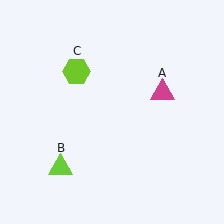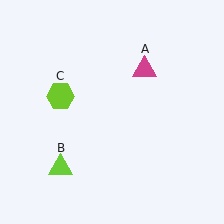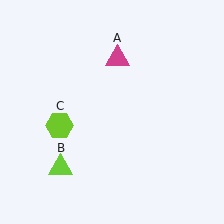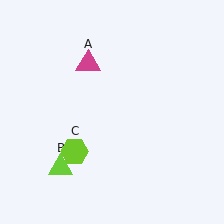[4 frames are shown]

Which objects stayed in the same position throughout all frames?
Lime triangle (object B) remained stationary.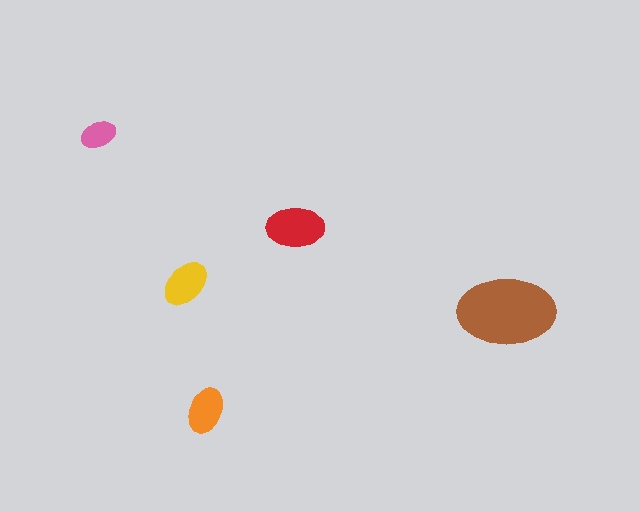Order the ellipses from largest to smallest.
the brown one, the red one, the yellow one, the orange one, the pink one.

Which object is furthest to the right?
The brown ellipse is rightmost.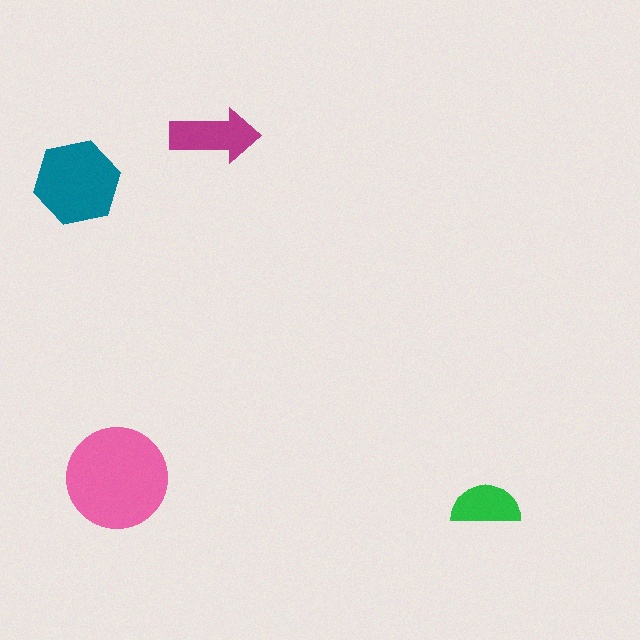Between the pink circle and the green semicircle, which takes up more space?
The pink circle.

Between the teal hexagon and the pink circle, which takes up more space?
The pink circle.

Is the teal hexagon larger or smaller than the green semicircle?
Larger.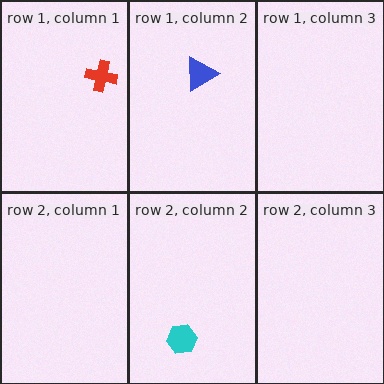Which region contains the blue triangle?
The row 1, column 2 region.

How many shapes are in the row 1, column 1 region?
1.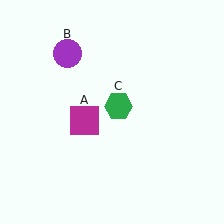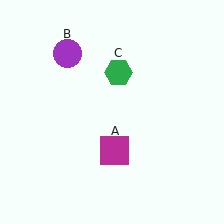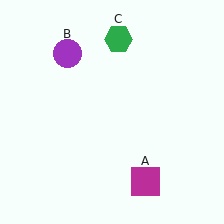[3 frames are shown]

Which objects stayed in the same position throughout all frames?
Purple circle (object B) remained stationary.